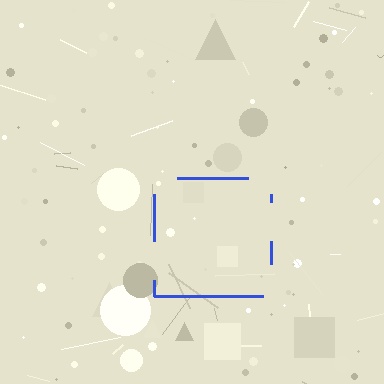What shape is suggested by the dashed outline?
The dashed outline suggests a square.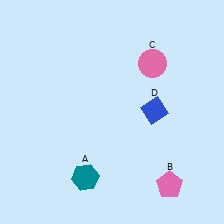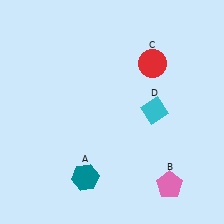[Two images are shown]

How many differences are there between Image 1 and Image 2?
There are 2 differences between the two images.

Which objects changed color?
C changed from pink to red. D changed from blue to cyan.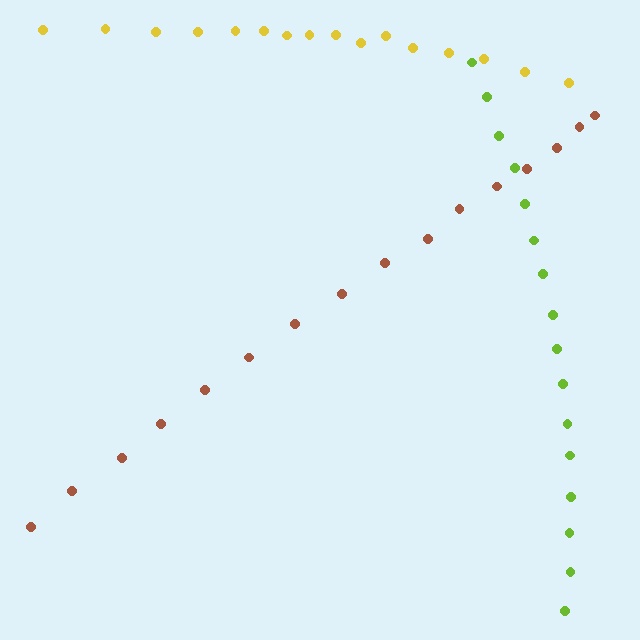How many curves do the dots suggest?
There are 3 distinct paths.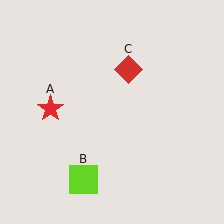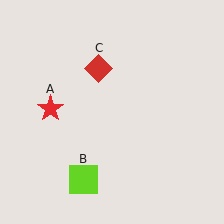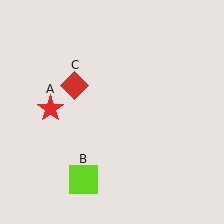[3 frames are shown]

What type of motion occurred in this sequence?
The red diamond (object C) rotated counterclockwise around the center of the scene.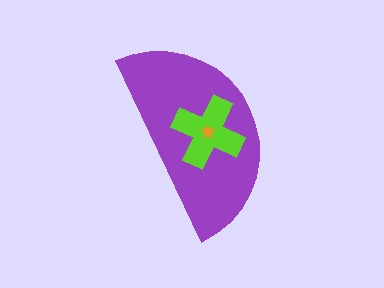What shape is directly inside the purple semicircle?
The lime cross.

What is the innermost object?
The orange star.